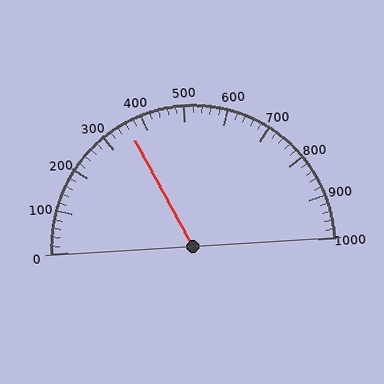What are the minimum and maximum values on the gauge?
The gauge ranges from 0 to 1000.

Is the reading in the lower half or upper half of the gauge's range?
The reading is in the lower half of the range (0 to 1000).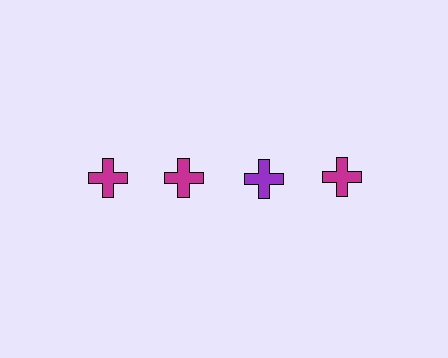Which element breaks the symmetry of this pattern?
The purple cross in the top row, center column breaks the symmetry. All other shapes are magenta crosses.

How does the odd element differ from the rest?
It has a different color: purple instead of magenta.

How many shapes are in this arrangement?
There are 4 shapes arranged in a grid pattern.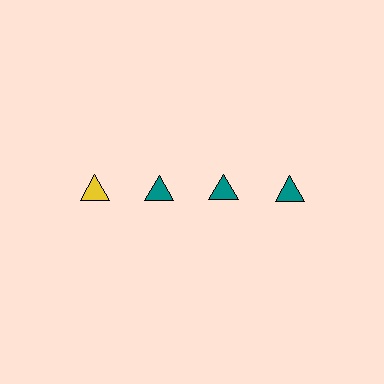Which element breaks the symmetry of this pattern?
The yellow triangle in the top row, leftmost column breaks the symmetry. All other shapes are teal triangles.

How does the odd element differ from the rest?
It has a different color: yellow instead of teal.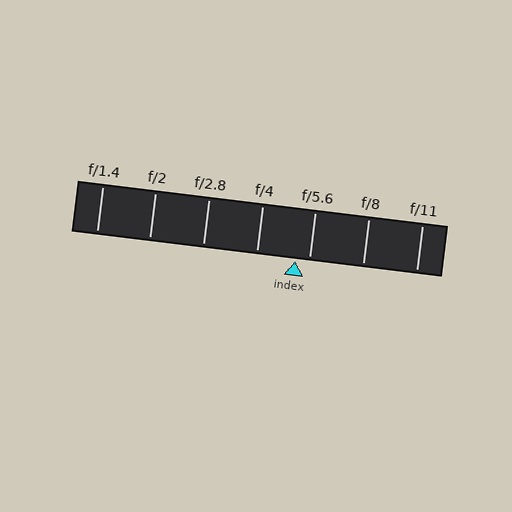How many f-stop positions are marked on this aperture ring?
There are 7 f-stop positions marked.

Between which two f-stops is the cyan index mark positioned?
The index mark is between f/4 and f/5.6.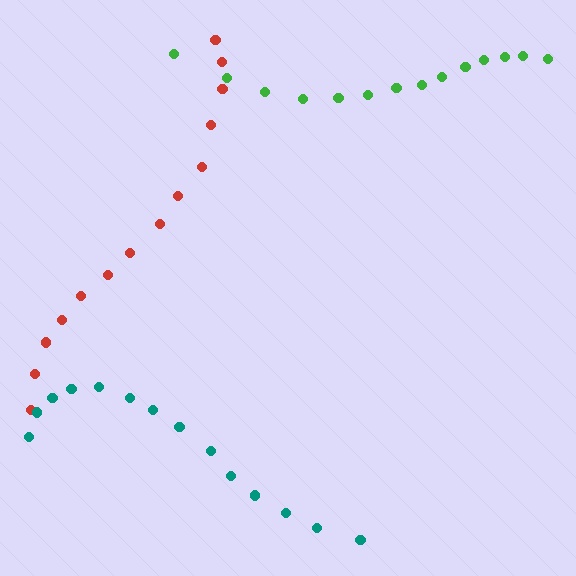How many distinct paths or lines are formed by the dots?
There are 3 distinct paths.